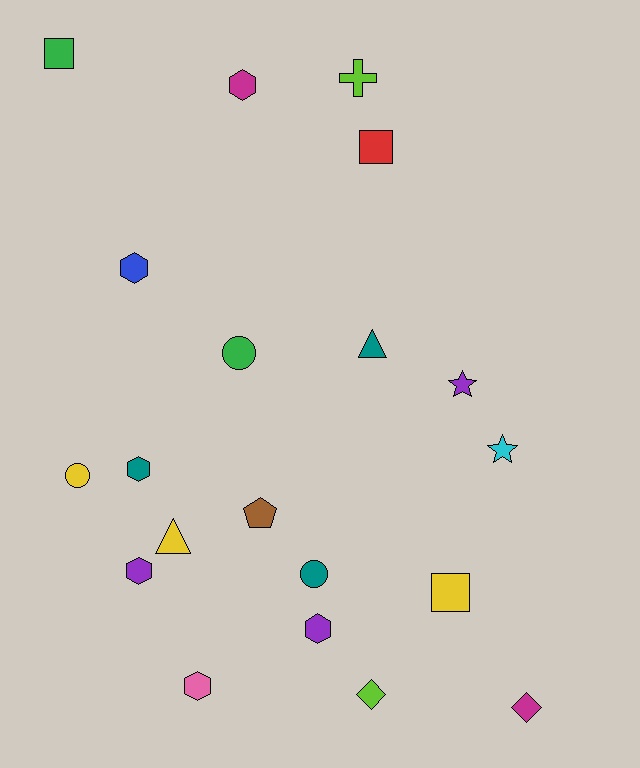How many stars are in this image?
There are 2 stars.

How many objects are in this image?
There are 20 objects.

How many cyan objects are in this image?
There is 1 cyan object.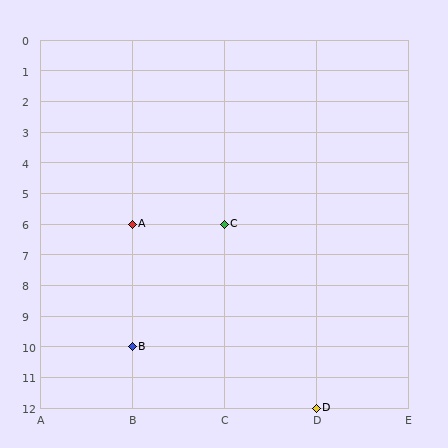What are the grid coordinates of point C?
Point C is at grid coordinates (C, 6).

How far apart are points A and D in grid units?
Points A and D are 2 columns and 6 rows apart (about 6.3 grid units diagonally).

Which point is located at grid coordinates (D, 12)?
Point D is at (D, 12).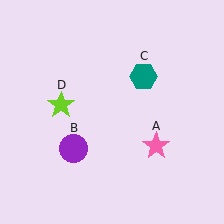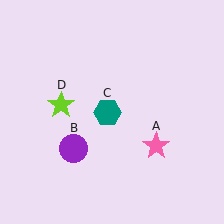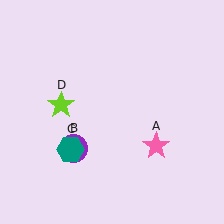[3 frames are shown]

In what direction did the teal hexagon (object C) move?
The teal hexagon (object C) moved down and to the left.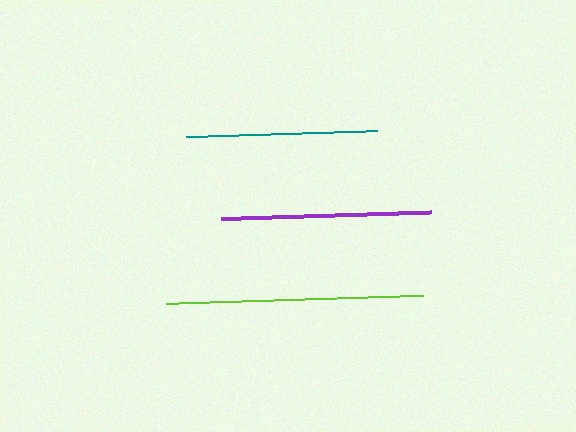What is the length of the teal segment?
The teal segment is approximately 191 pixels long.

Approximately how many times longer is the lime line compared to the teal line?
The lime line is approximately 1.3 times the length of the teal line.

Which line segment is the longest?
The lime line is the longest at approximately 256 pixels.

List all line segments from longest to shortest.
From longest to shortest: lime, purple, teal.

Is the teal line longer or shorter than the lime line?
The lime line is longer than the teal line.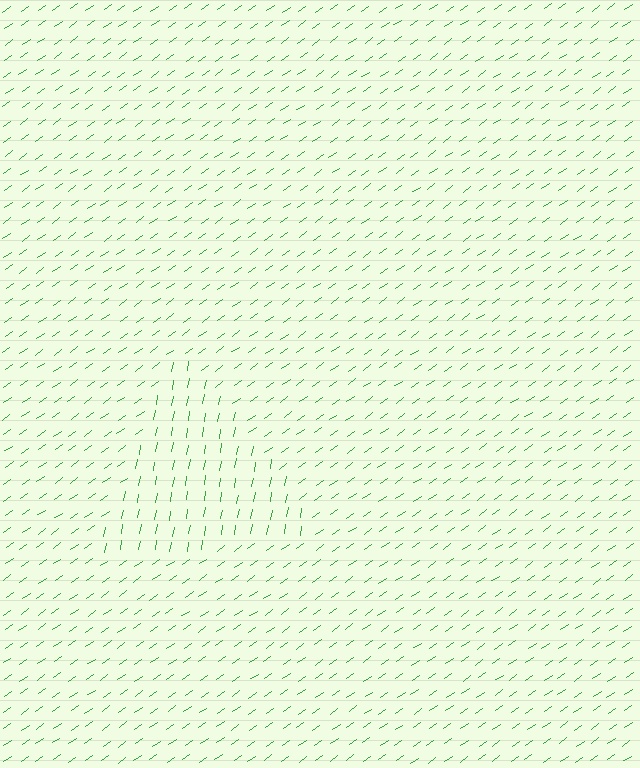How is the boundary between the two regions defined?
The boundary is defined purely by a change in line orientation (approximately 45 degrees difference). All lines are the same color and thickness.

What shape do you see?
I see a triangle.